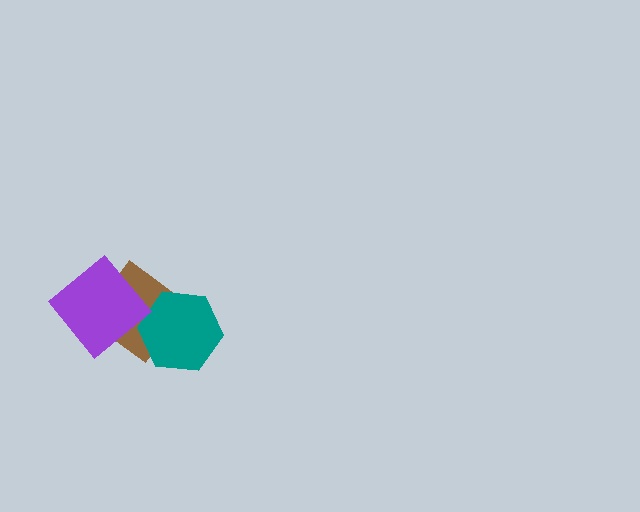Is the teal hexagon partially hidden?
No, no other shape covers it.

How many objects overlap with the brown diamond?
2 objects overlap with the brown diamond.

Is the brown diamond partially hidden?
Yes, it is partially covered by another shape.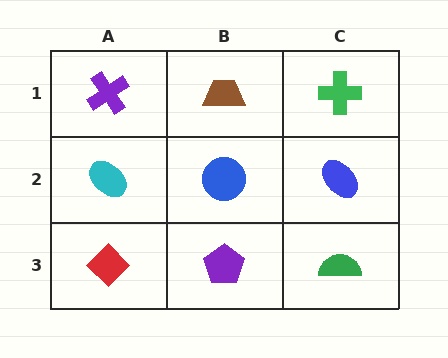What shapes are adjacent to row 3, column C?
A blue ellipse (row 2, column C), a purple pentagon (row 3, column B).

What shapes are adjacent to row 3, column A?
A cyan ellipse (row 2, column A), a purple pentagon (row 3, column B).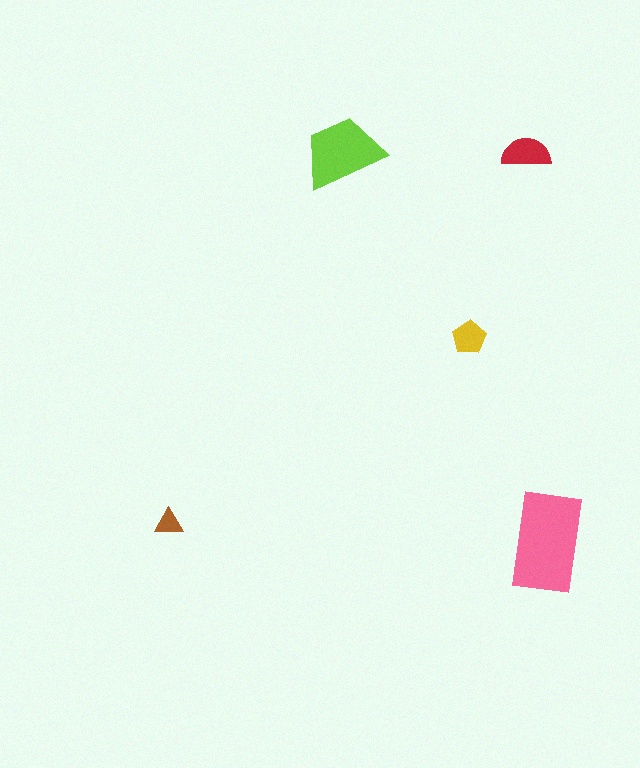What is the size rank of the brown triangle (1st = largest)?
5th.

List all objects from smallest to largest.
The brown triangle, the yellow pentagon, the red semicircle, the lime trapezoid, the pink rectangle.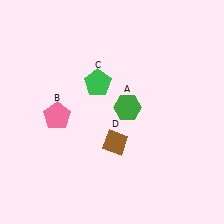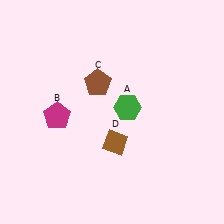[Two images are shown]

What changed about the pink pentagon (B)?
In Image 1, B is pink. In Image 2, it changed to magenta.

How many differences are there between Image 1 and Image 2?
There are 2 differences between the two images.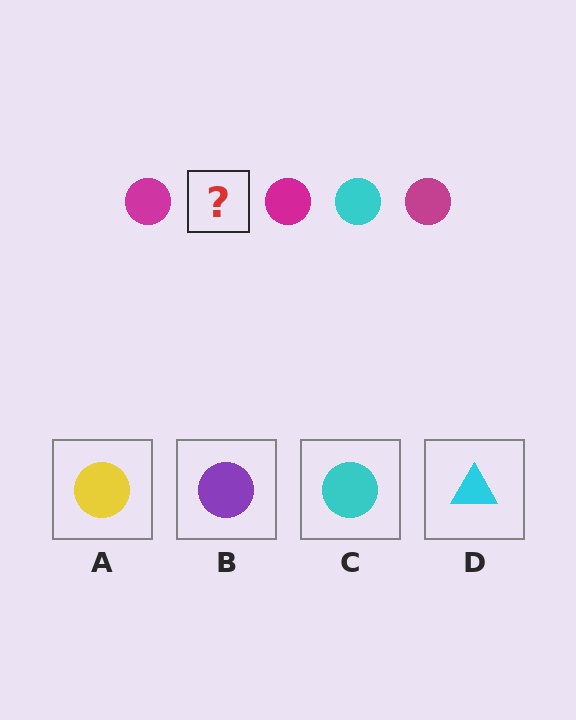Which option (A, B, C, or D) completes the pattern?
C.